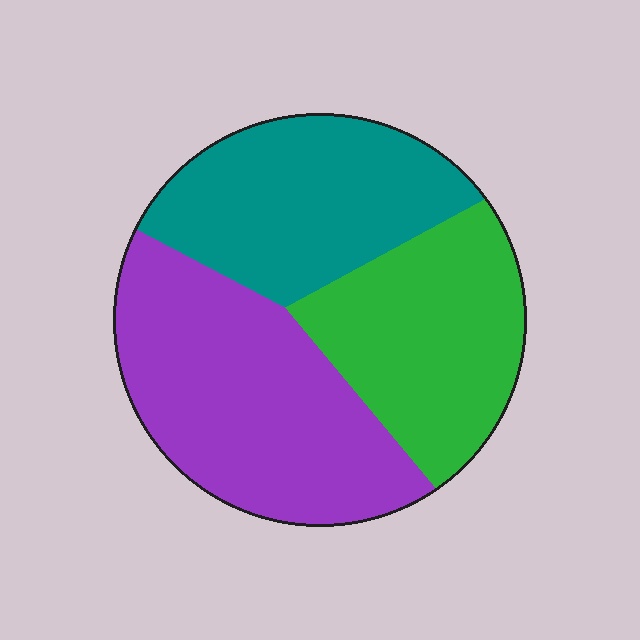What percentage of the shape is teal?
Teal takes up between a sixth and a third of the shape.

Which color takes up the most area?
Purple, at roughly 40%.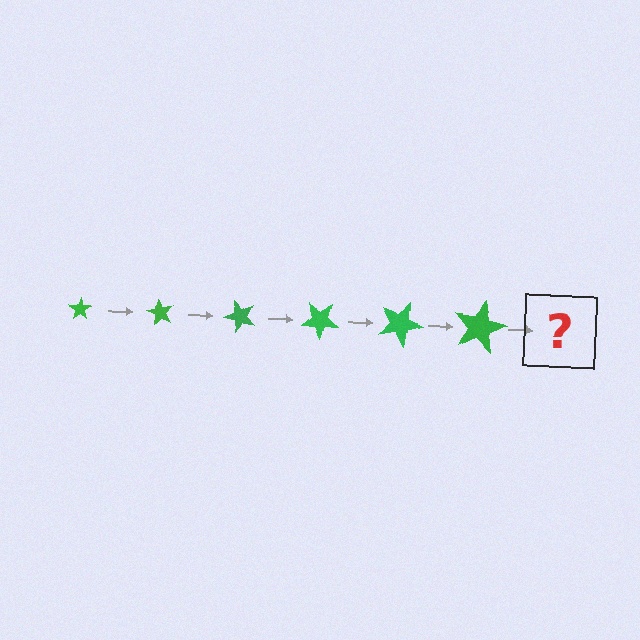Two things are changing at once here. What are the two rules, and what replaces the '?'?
The two rules are that the star grows larger each step and it rotates 60 degrees each step. The '?' should be a star, larger than the previous one and rotated 360 degrees from the start.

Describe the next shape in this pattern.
It should be a star, larger than the previous one and rotated 360 degrees from the start.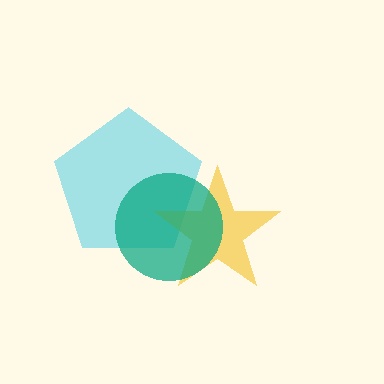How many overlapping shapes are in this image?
There are 3 overlapping shapes in the image.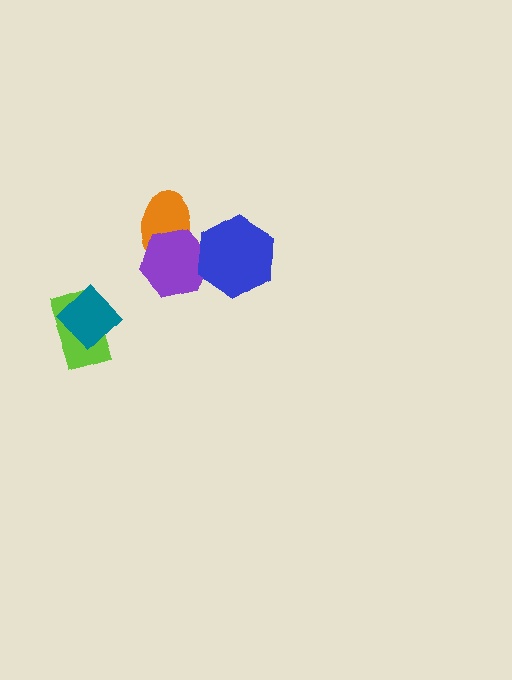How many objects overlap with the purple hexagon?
2 objects overlap with the purple hexagon.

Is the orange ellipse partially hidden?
Yes, it is partially covered by another shape.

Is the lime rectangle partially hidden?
Yes, it is partially covered by another shape.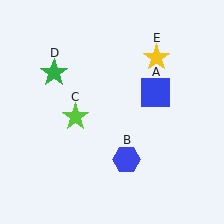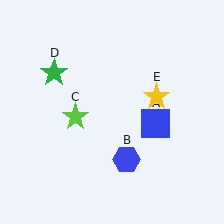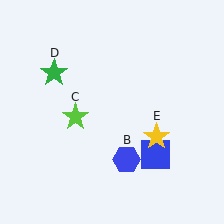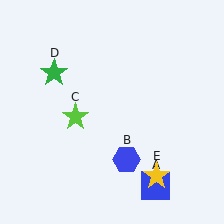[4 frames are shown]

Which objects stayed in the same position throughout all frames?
Blue hexagon (object B) and lime star (object C) and green star (object D) remained stationary.